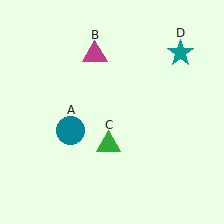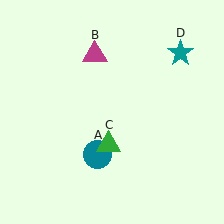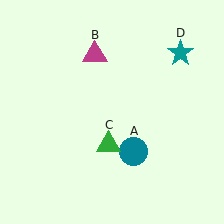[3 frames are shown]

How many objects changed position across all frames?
1 object changed position: teal circle (object A).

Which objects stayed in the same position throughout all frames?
Magenta triangle (object B) and green triangle (object C) and teal star (object D) remained stationary.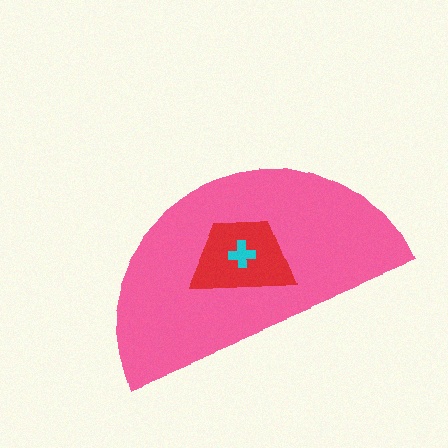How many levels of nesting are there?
3.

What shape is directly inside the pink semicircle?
The red trapezoid.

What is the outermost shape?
The pink semicircle.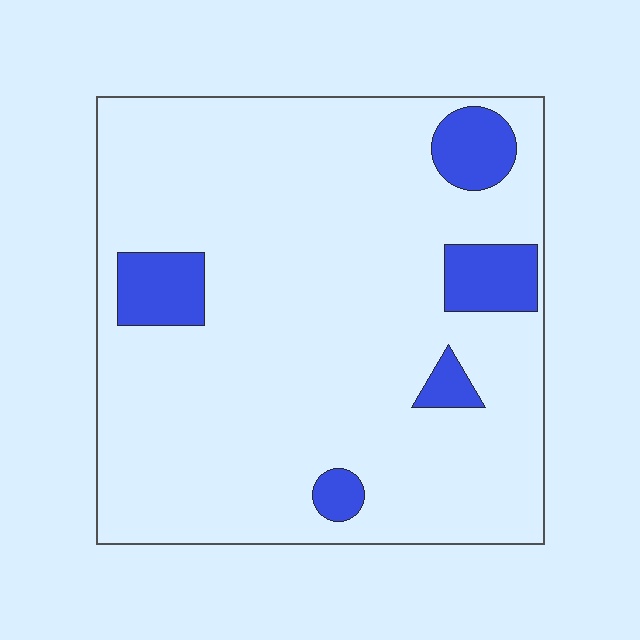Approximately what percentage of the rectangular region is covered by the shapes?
Approximately 10%.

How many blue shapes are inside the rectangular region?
5.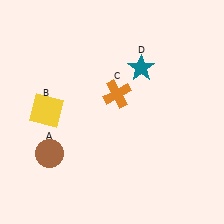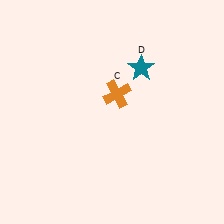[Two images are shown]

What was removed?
The yellow square (B), the brown circle (A) were removed in Image 2.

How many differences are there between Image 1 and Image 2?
There are 2 differences between the two images.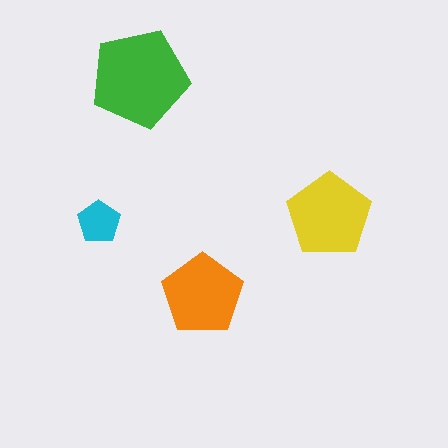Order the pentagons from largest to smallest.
the green one, the yellow one, the orange one, the cyan one.